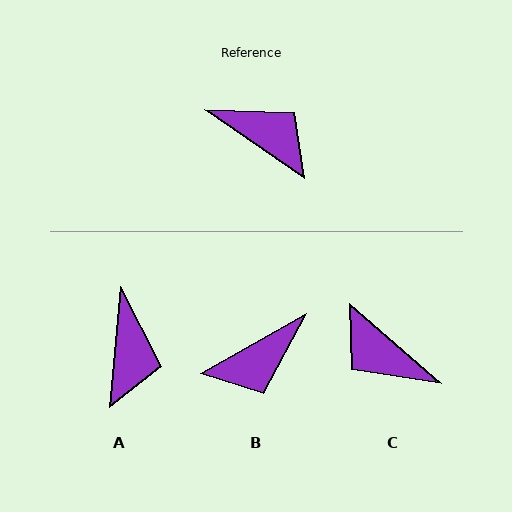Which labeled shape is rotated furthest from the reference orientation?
C, about 173 degrees away.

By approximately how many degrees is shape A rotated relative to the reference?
Approximately 61 degrees clockwise.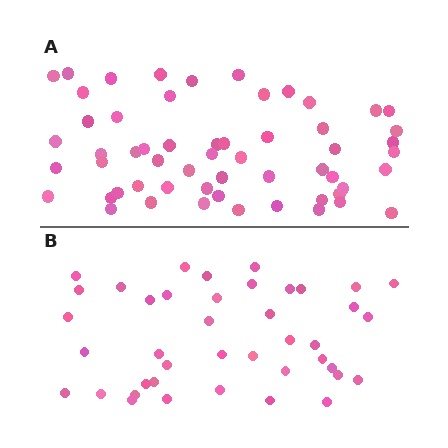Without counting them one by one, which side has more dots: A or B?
Region A (the top region) has more dots.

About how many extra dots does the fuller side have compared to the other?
Region A has approximately 15 more dots than region B.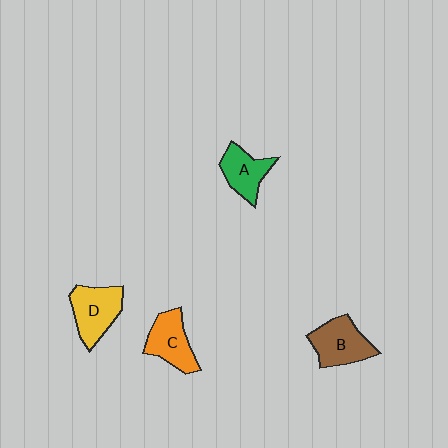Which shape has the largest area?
Shape D (yellow).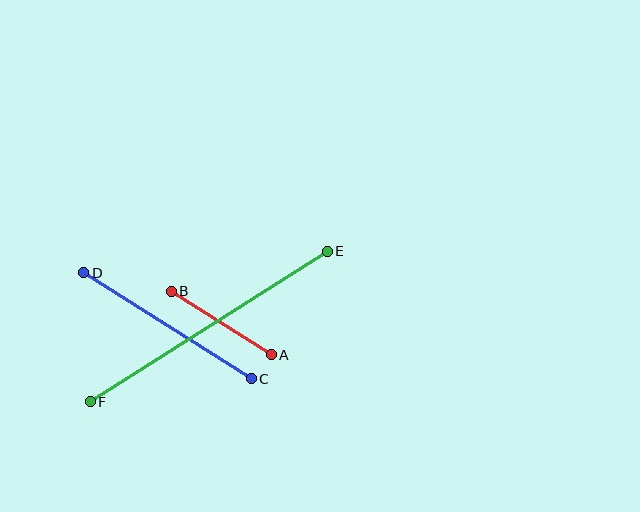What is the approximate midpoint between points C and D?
The midpoint is at approximately (167, 326) pixels.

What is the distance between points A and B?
The distance is approximately 118 pixels.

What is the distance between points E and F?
The distance is approximately 281 pixels.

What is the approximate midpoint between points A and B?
The midpoint is at approximately (221, 323) pixels.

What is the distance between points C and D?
The distance is approximately 198 pixels.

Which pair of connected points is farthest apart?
Points E and F are farthest apart.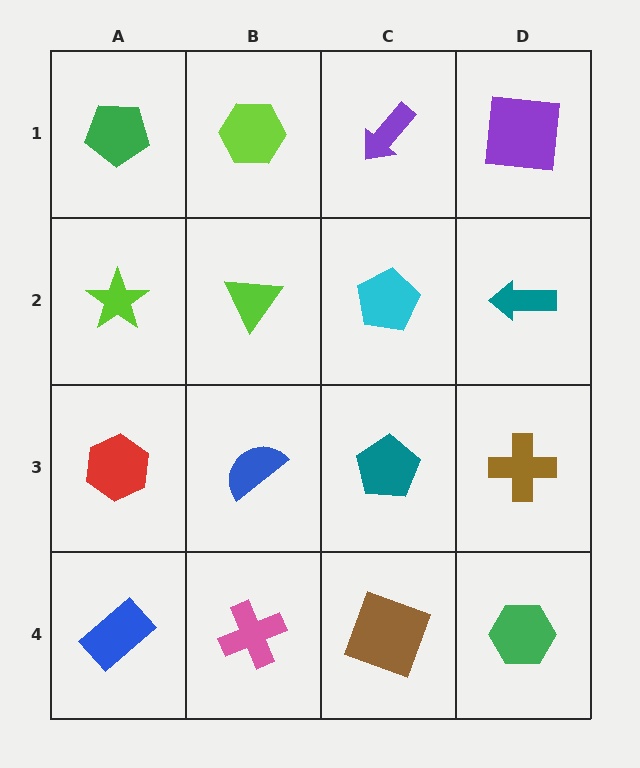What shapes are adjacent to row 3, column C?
A cyan pentagon (row 2, column C), a brown square (row 4, column C), a blue semicircle (row 3, column B), a brown cross (row 3, column D).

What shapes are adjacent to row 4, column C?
A teal pentagon (row 3, column C), a pink cross (row 4, column B), a green hexagon (row 4, column D).